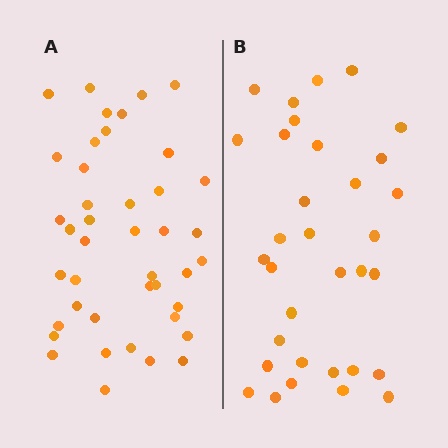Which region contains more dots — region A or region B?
Region A (the left region) has more dots.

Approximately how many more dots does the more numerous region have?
Region A has roughly 8 or so more dots than region B.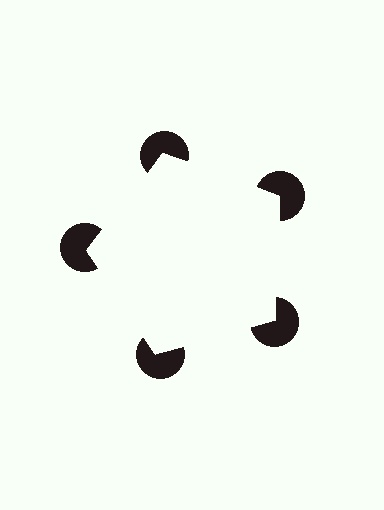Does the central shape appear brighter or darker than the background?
It typically appears slightly brighter than the background, even though no actual brightness change is drawn.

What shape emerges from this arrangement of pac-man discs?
An illusory pentagon — its edges are inferred from the aligned wedge cuts in the pac-man discs, not physically drawn.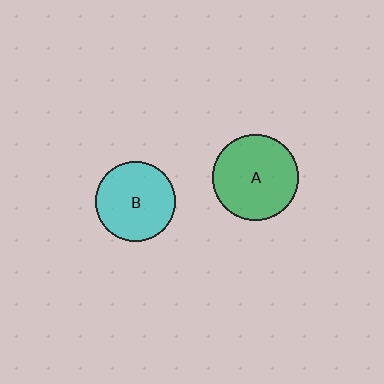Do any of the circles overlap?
No, none of the circles overlap.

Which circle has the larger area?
Circle A (green).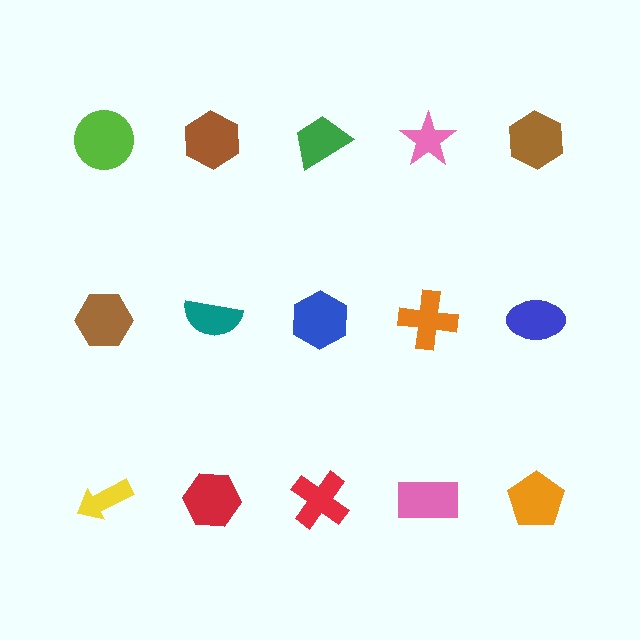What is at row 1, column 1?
A lime circle.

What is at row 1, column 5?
A brown hexagon.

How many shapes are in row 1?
5 shapes.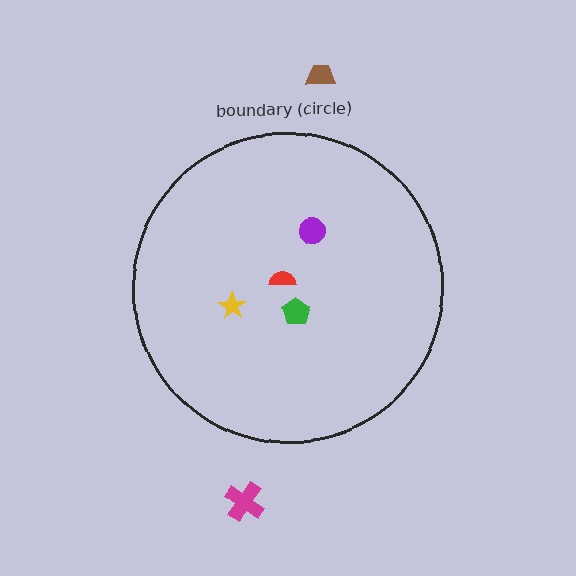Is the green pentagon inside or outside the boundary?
Inside.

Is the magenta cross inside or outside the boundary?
Outside.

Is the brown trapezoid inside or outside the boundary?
Outside.